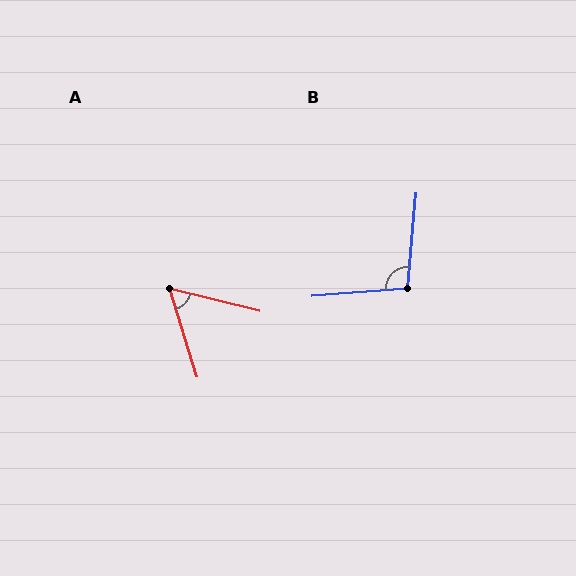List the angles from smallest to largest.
A (59°), B (100°).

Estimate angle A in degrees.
Approximately 59 degrees.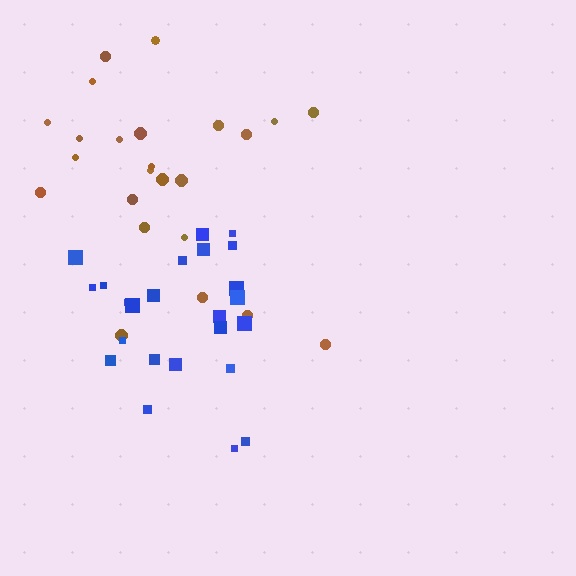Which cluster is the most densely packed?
Blue.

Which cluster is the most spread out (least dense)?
Brown.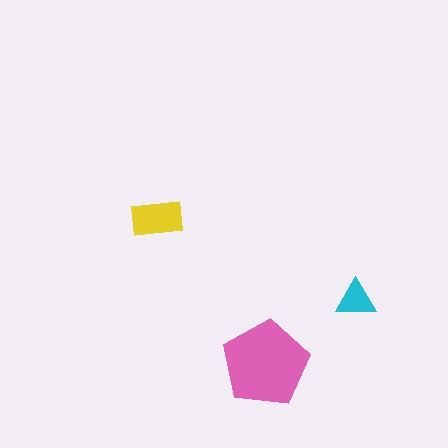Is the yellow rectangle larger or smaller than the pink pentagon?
Smaller.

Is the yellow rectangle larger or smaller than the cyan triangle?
Larger.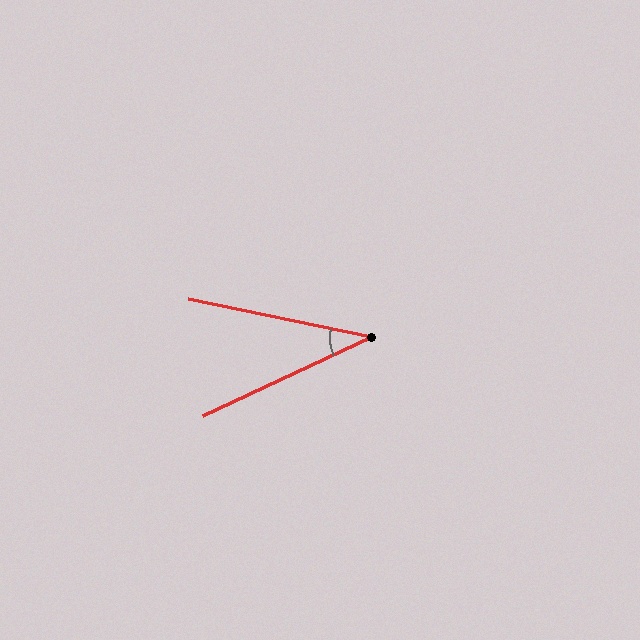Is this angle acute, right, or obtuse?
It is acute.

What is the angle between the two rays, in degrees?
Approximately 37 degrees.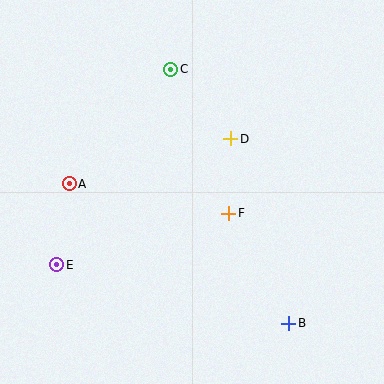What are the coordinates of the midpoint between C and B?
The midpoint between C and B is at (230, 196).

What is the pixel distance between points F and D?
The distance between F and D is 75 pixels.